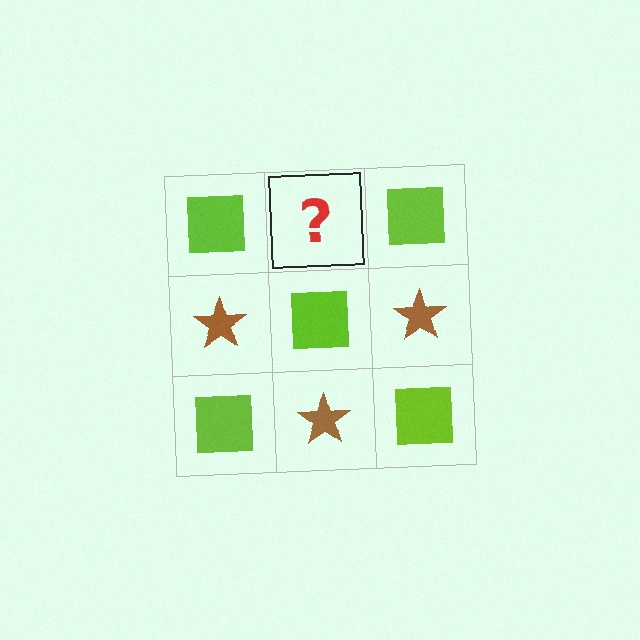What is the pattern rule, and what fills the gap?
The rule is that it alternates lime square and brown star in a checkerboard pattern. The gap should be filled with a brown star.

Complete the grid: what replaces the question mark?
The question mark should be replaced with a brown star.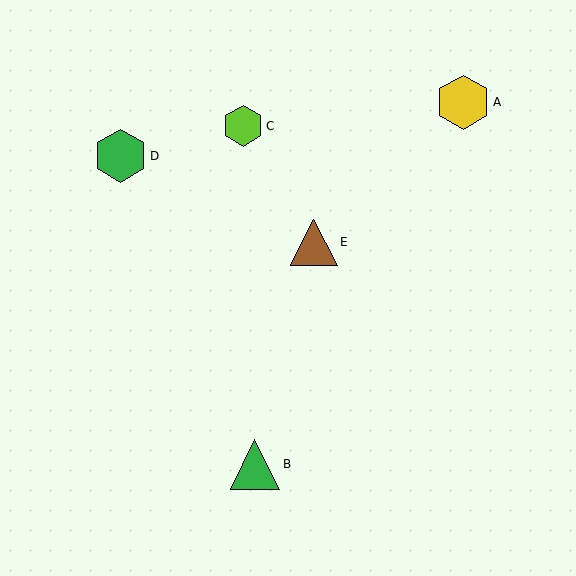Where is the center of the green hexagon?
The center of the green hexagon is at (120, 156).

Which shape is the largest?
The yellow hexagon (labeled A) is the largest.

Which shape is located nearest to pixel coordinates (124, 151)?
The green hexagon (labeled D) at (120, 156) is nearest to that location.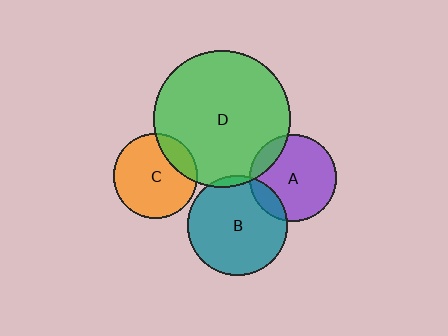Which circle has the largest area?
Circle D (green).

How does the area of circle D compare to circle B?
Approximately 1.9 times.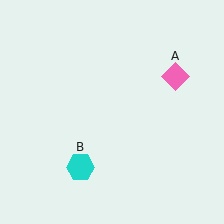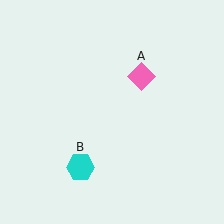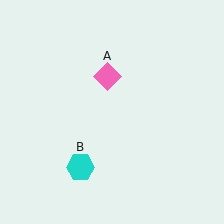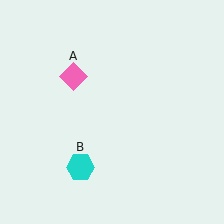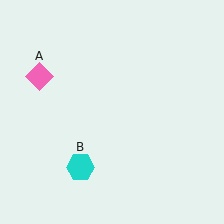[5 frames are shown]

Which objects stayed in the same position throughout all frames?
Cyan hexagon (object B) remained stationary.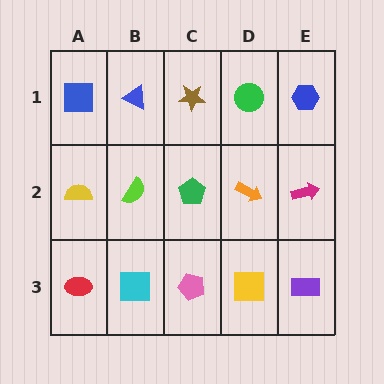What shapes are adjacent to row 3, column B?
A lime semicircle (row 2, column B), a red ellipse (row 3, column A), a pink pentagon (row 3, column C).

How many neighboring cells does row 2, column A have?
3.